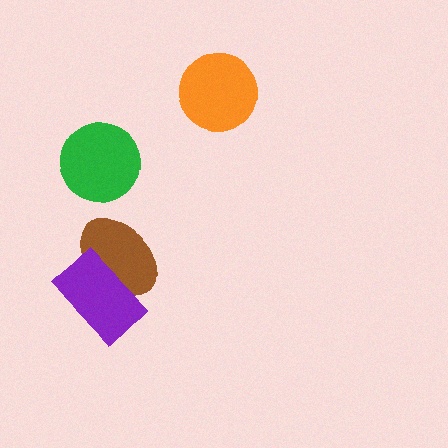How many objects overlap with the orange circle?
0 objects overlap with the orange circle.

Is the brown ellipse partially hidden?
Yes, it is partially covered by another shape.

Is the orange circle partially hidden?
No, no other shape covers it.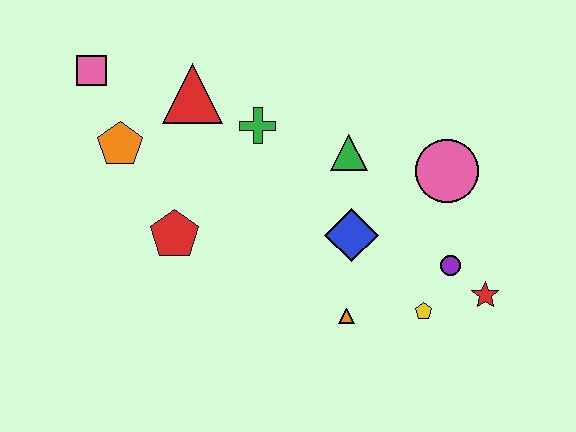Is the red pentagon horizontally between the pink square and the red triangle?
Yes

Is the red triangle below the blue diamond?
No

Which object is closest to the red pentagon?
The orange pentagon is closest to the red pentagon.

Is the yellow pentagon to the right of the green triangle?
Yes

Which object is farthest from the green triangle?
The pink square is farthest from the green triangle.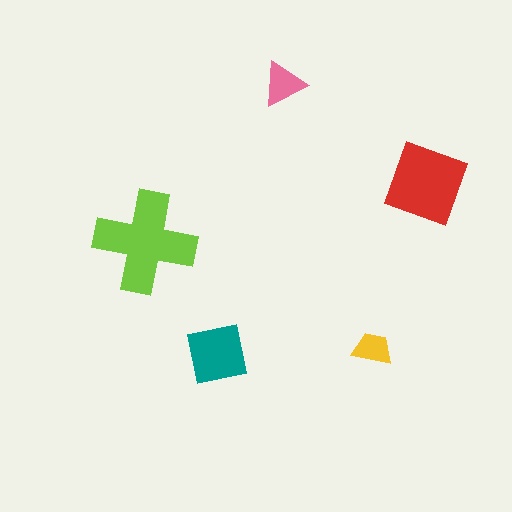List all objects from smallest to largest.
The yellow trapezoid, the pink triangle, the teal square, the red square, the lime cross.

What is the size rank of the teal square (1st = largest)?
3rd.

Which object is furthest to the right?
The red square is rightmost.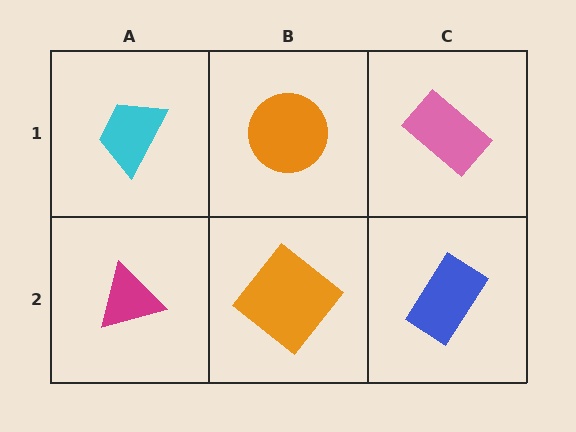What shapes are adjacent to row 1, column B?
An orange diamond (row 2, column B), a cyan trapezoid (row 1, column A), a pink rectangle (row 1, column C).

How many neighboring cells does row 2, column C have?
2.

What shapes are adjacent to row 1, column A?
A magenta triangle (row 2, column A), an orange circle (row 1, column B).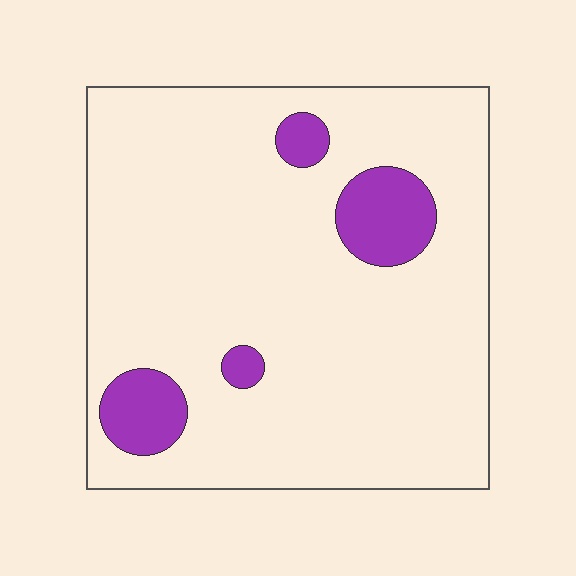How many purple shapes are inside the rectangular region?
4.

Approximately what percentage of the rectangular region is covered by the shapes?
Approximately 10%.